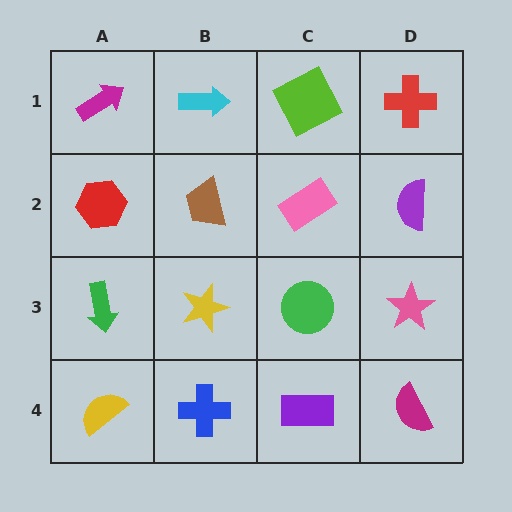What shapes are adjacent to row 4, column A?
A green arrow (row 3, column A), a blue cross (row 4, column B).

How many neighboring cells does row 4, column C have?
3.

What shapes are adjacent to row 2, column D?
A red cross (row 1, column D), a pink star (row 3, column D), a pink rectangle (row 2, column C).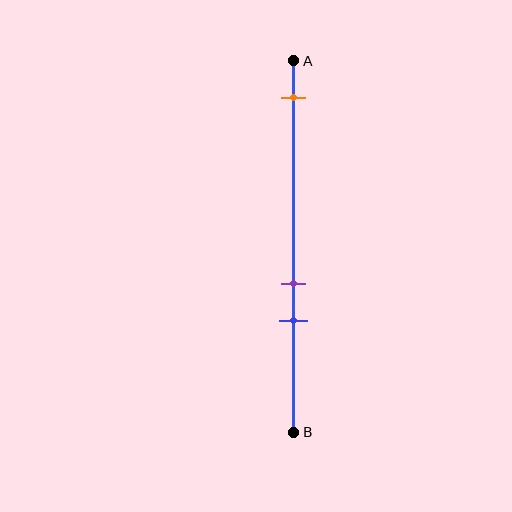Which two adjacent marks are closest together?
The purple and blue marks are the closest adjacent pair.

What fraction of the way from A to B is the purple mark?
The purple mark is approximately 60% (0.6) of the way from A to B.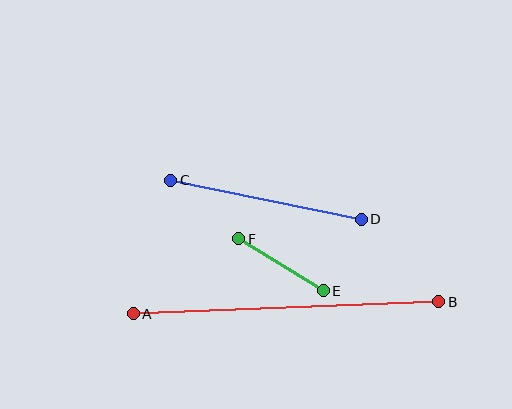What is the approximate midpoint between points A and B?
The midpoint is at approximately (286, 308) pixels.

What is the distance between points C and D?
The distance is approximately 194 pixels.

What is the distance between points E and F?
The distance is approximately 99 pixels.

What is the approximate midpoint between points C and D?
The midpoint is at approximately (266, 200) pixels.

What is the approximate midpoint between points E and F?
The midpoint is at approximately (281, 265) pixels.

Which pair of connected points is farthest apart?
Points A and B are farthest apart.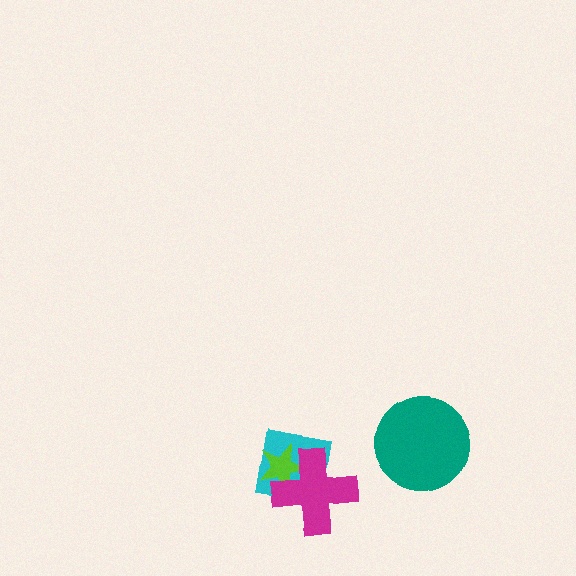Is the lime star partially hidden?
Yes, it is partially covered by another shape.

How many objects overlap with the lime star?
2 objects overlap with the lime star.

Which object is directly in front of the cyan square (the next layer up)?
The lime star is directly in front of the cyan square.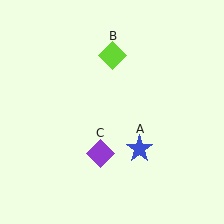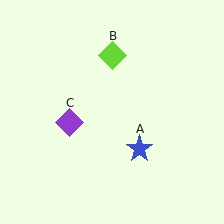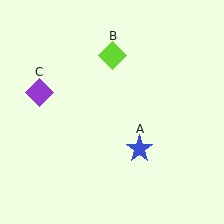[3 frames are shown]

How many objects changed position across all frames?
1 object changed position: purple diamond (object C).